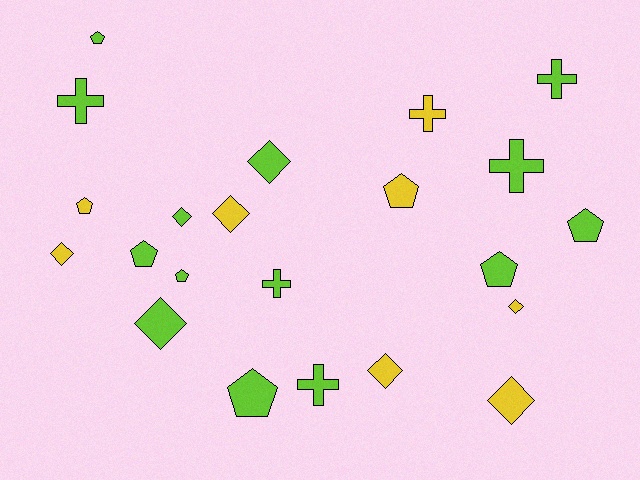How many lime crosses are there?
There are 5 lime crosses.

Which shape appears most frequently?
Diamond, with 8 objects.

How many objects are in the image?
There are 22 objects.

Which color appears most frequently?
Lime, with 14 objects.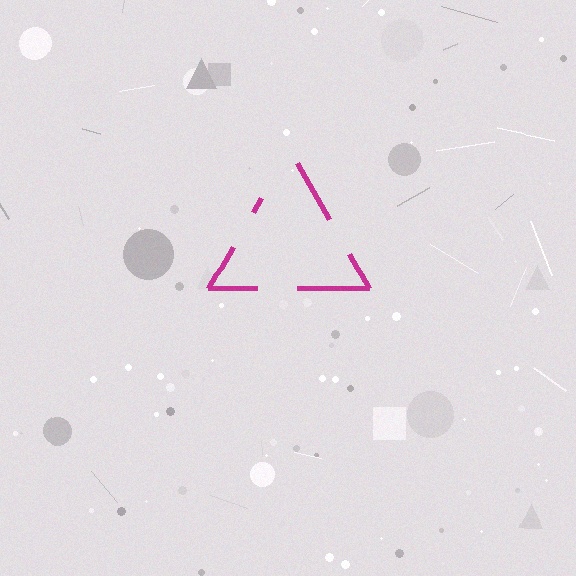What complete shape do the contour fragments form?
The contour fragments form a triangle.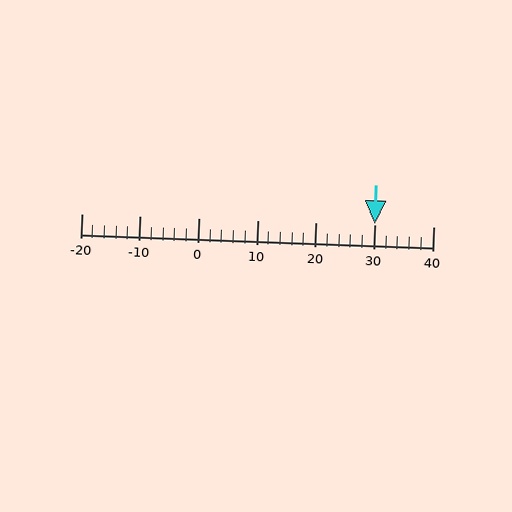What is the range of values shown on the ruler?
The ruler shows values from -20 to 40.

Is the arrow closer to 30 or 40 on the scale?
The arrow is closer to 30.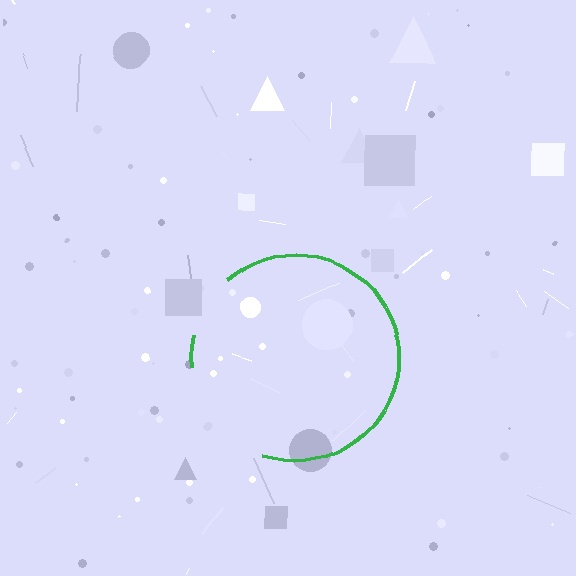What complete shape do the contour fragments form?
The contour fragments form a circle.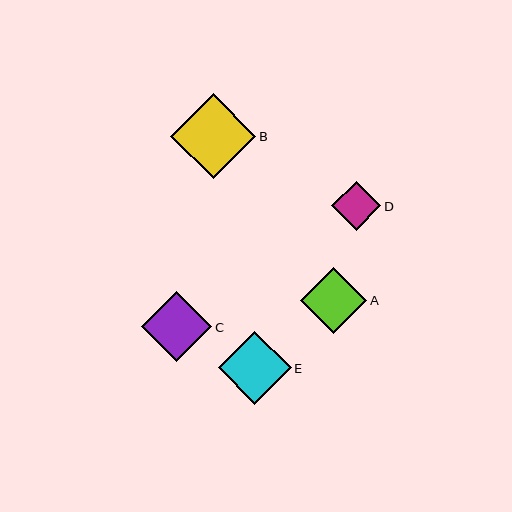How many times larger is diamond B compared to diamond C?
Diamond B is approximately 1.2 times the size of diamond C.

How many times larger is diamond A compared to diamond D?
Diamond A is approximately 1.3 times the size of diamond D.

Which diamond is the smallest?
Diamond D is the smallest with a size of approximately 49 pixels.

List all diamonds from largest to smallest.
From largest to smallest: B, E, C, A, D.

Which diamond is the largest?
Diamond B is the largest with a size of approximately 85 pixels.